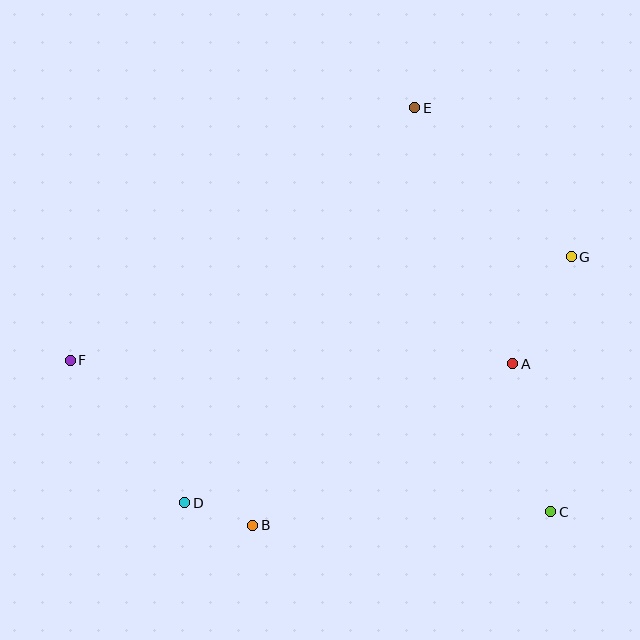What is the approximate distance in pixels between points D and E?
The distance between D and E is approximately 457 pixels.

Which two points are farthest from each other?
Points F and G are farthest from each other.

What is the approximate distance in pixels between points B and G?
The distance between B and G is approximately 416 pixels.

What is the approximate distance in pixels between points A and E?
The distance between A and E is approximately 274 pixels.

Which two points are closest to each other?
Points B and D are closest to each other.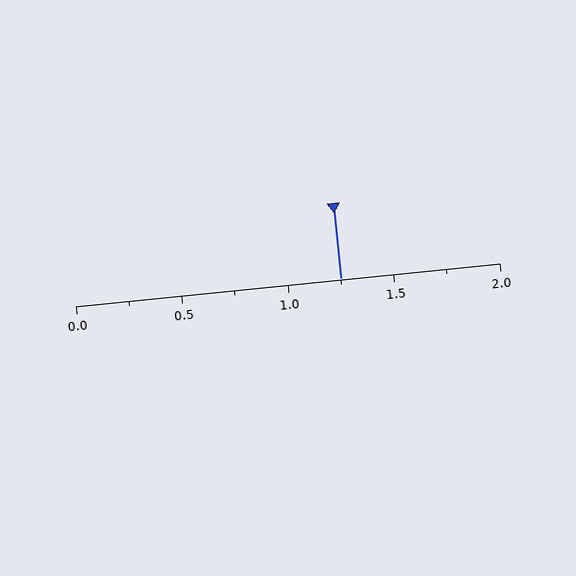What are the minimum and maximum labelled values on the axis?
The axis runs from 0.0 to 2.0.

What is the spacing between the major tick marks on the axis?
The major ticks are spaced 0.5 apart.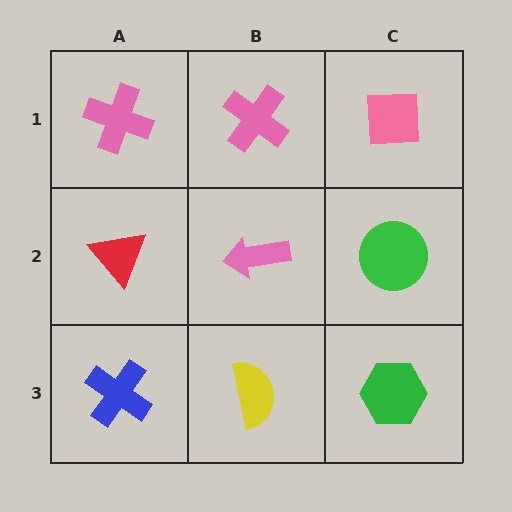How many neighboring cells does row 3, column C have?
2.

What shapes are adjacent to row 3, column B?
A pink arrow (row 2, column B), a blue cross (row 3, column A), a green hexagon (row 3, column C).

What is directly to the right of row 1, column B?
A pink square.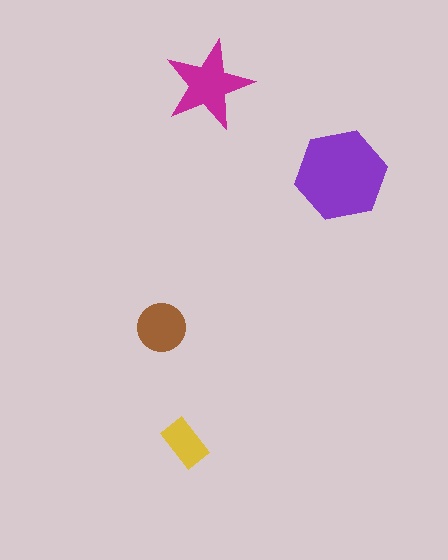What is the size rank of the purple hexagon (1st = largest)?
1st.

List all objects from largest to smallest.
The purple hexagon, the magenta star, the brown circle, the yellow rectangle.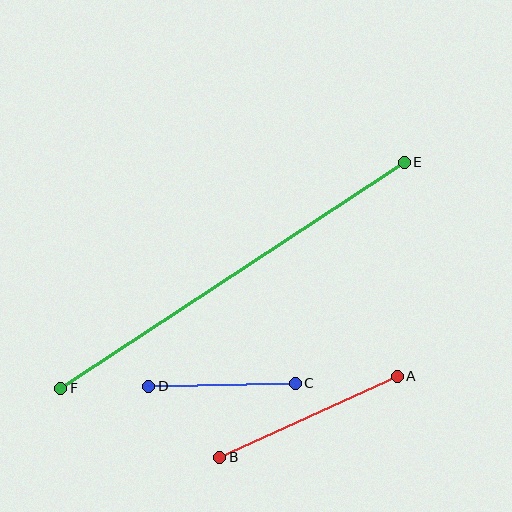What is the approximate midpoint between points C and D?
The midpoint is at approximately (222, 385) pixels.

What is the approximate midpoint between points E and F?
The midpoint is at approximately (233, 275) pixels.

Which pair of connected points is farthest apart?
Points E and F are farthest apart.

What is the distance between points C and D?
The distance is approximately 147 pixels.